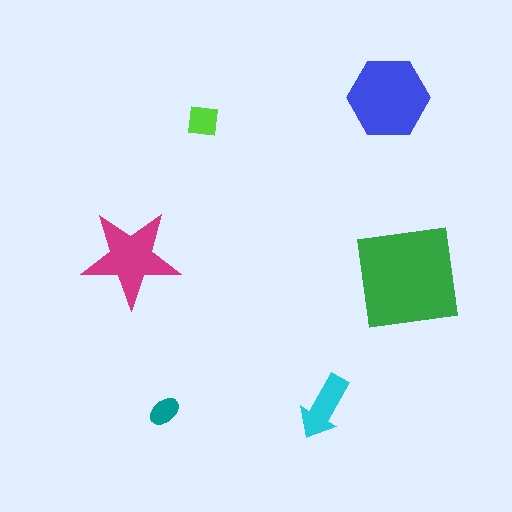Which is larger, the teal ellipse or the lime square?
The lime square.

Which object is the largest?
The green square.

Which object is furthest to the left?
The magenta star is leftmost.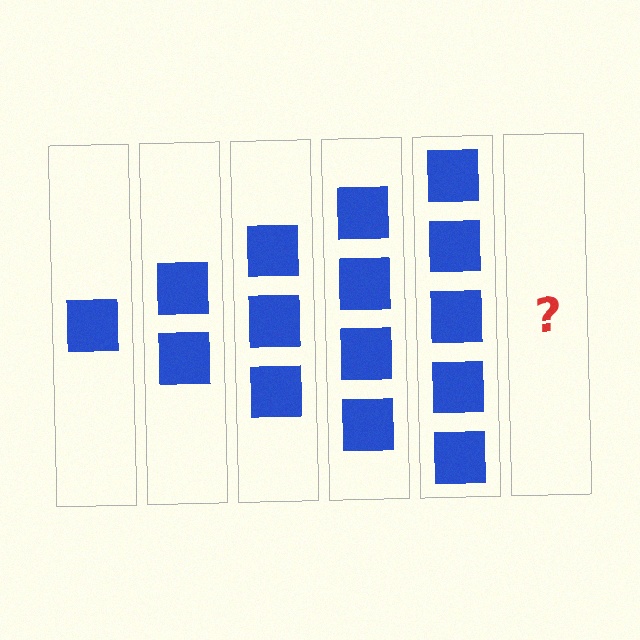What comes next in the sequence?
The next element should be 6 squares.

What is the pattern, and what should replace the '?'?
The pattern is that each step adds one more square. The '?' should be 6 squares.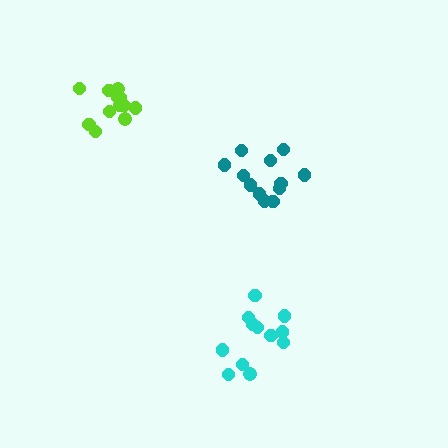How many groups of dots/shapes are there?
There are 3 groups.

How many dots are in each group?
Group 1: 12 dots, Group 2: 12 dots, Group 3: 12 dots (36 total).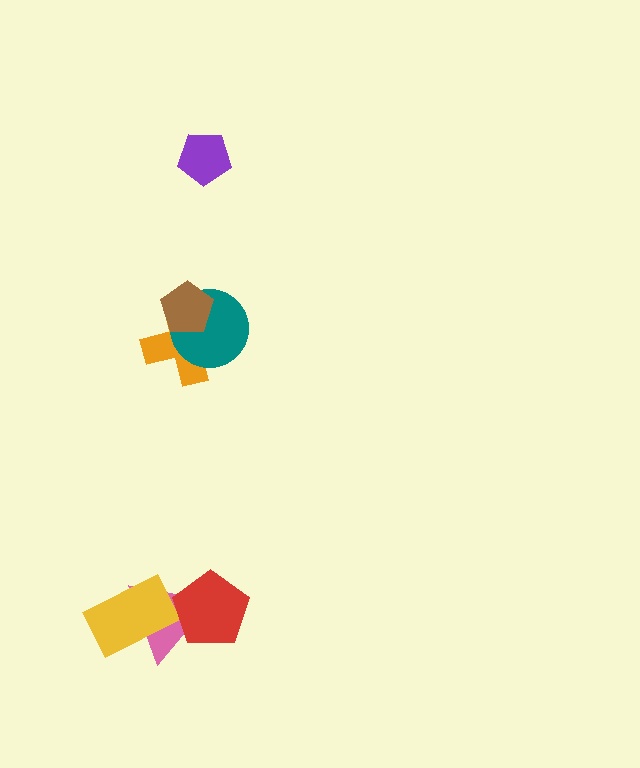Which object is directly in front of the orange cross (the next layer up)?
The teal circle is directly in front of the orange cross.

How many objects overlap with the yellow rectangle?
1 object overlaps with the yellow rectangle.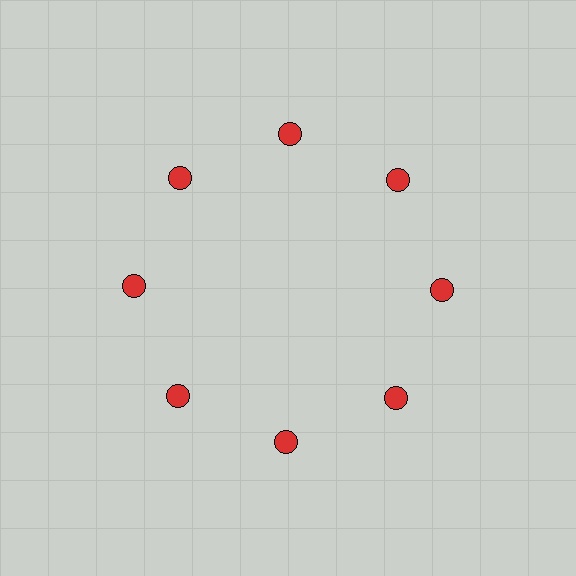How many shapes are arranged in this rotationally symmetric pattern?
There are 8 shapes, arranged in 8 groups of 1.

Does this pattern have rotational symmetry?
Yes, this pattern has 8-fold rotational symmetry. It looks the same after rotating 45 degrees around the center.